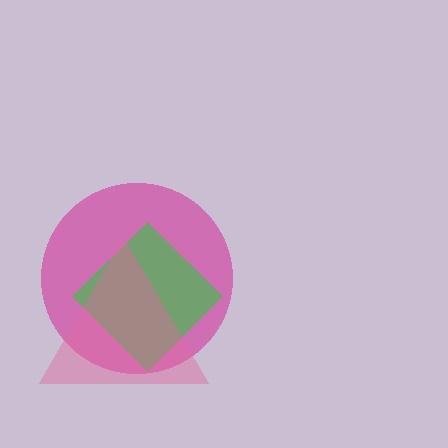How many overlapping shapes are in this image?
There are 3 overlapping shapes in the image.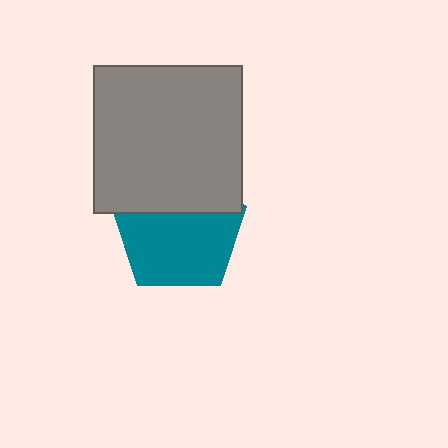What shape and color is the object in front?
The object in front is a gray square.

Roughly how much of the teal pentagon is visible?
About half of it is visible (roughly 65%).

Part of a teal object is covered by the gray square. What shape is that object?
It is a pentagon.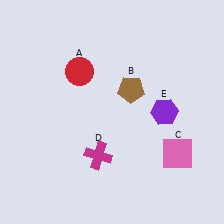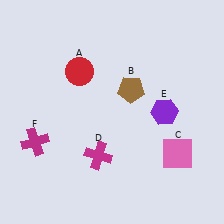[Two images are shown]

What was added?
A magenta cross (F) was added in Image 2.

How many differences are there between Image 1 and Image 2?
There is 1 difference between the two images.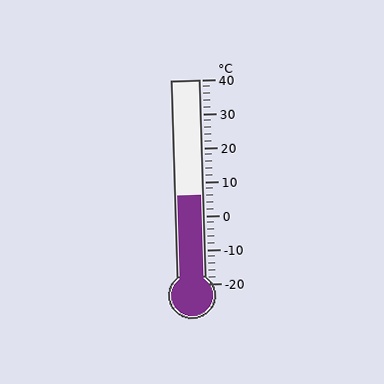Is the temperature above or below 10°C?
The temperature is below 10°C.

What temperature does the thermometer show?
The thermometer shows approximately 6°C.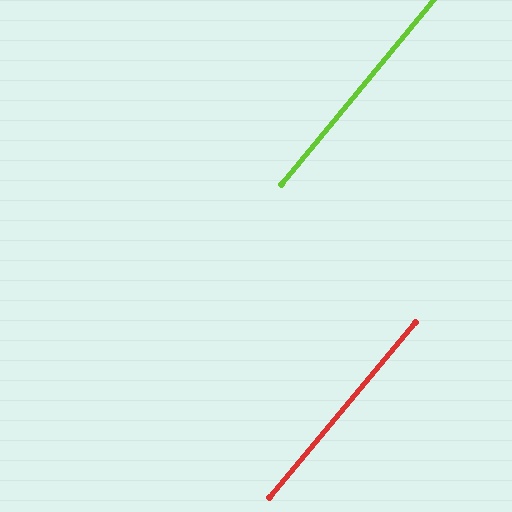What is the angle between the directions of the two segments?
Approximately 0 degrees.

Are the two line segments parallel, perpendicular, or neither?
Parallel — their directions differ by only 0.3°.